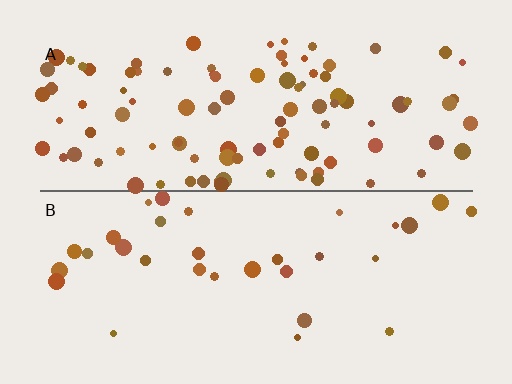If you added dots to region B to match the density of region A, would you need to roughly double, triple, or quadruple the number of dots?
Approximately triple.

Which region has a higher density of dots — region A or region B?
A (the top).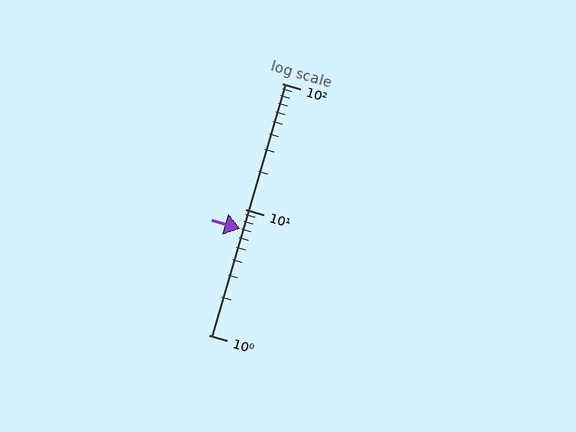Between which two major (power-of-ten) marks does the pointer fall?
The pointer is between 1 and 10.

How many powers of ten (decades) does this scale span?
The scale spans 2 decades, from 1 to 100.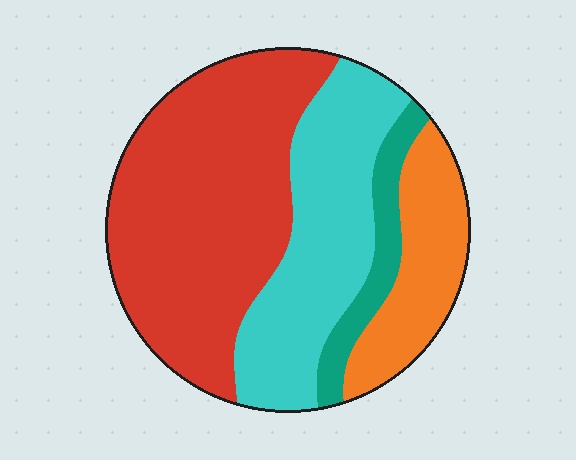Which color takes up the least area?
Teal, at roughly 10%.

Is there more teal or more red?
Red.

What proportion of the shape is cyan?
Cyan covers around 30% of the shape.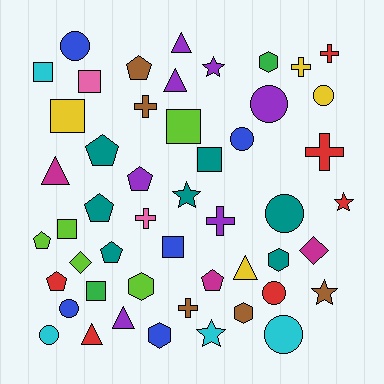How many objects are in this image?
There are 50 objects.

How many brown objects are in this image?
There are 5 brown objects.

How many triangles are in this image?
There are 6 triangles.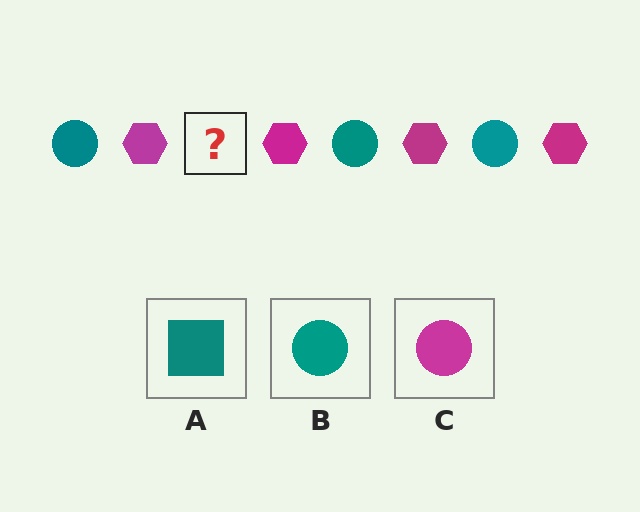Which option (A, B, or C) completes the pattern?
B.